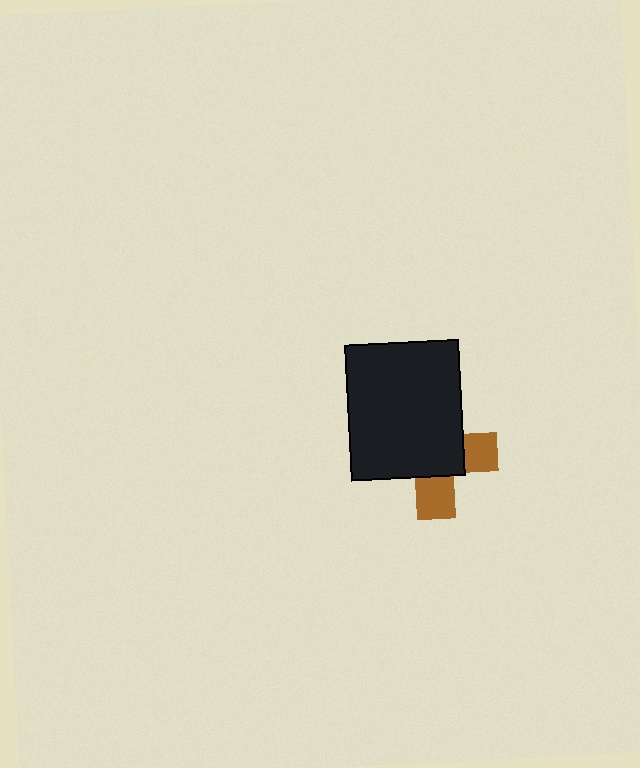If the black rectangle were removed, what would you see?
You would see the complete brown cross.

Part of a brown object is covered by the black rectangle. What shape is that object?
It is a cross.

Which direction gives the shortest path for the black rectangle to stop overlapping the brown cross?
Moving toward the upper-left gives the shortest separation.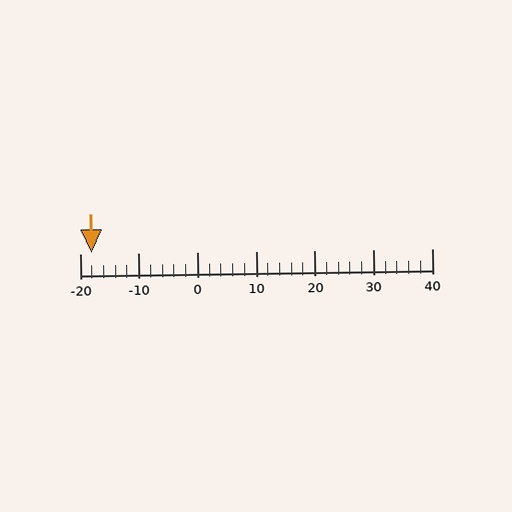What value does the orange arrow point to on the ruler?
The orange arrow points to approximately -18.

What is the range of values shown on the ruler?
The ruler shows values from -20 to 40.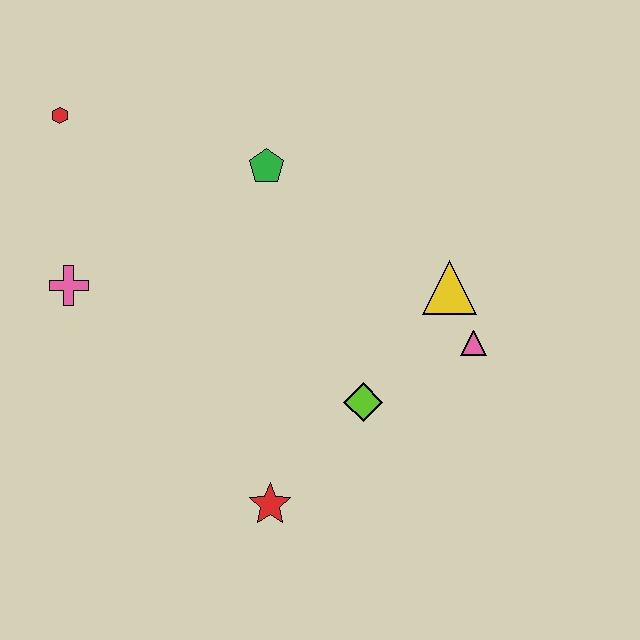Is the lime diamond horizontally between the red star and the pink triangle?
Yes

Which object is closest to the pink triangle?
The yellow triangle is closest to the pink triangle.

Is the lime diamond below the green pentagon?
Yes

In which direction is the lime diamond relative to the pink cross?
The lime diamond is to the right of the pink cross.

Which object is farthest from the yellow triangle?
The red hexagon is farthest from the yellow triangle.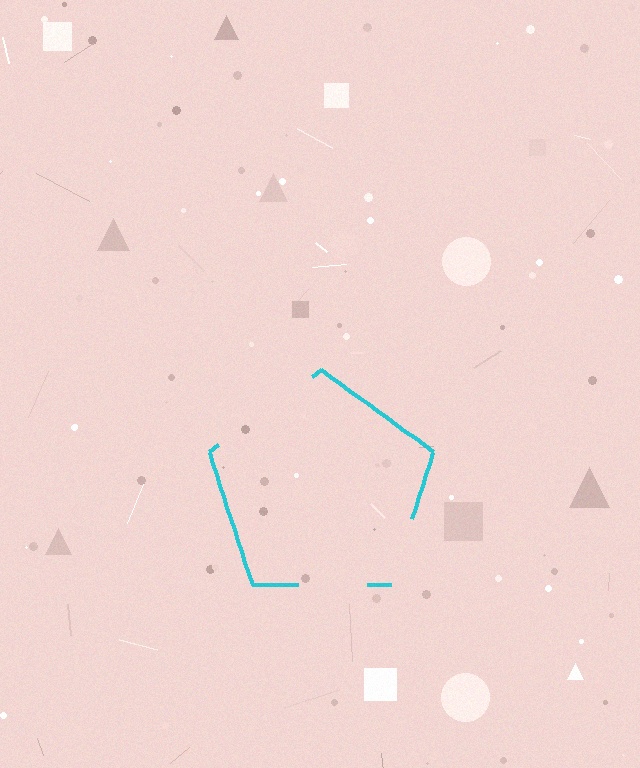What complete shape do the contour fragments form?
The contour fragments form a pentagon.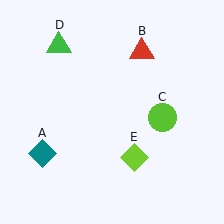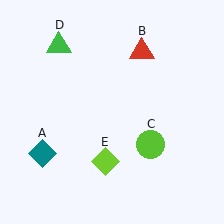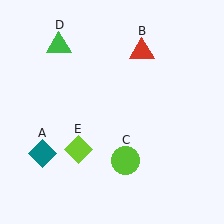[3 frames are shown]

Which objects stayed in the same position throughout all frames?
Teal diamond (object A) and red triangle (object B) and green triangle (object D) remained stationary.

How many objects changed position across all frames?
2 objects changed position: lime circle (object C), lime diamond (object E).